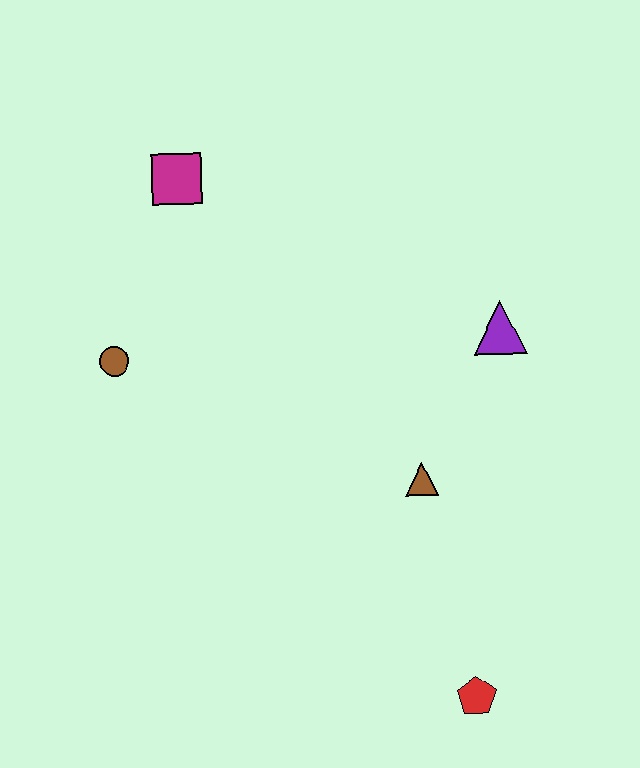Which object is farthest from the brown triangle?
The magenta square is farthest from the brown triangle.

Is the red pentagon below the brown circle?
Yes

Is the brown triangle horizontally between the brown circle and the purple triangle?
Yes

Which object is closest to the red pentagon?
The brown triangle is closest to the red pentagon.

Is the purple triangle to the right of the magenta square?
Yes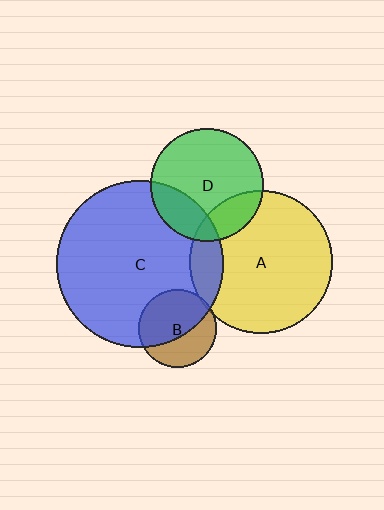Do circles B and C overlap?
Yes.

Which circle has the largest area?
Circle C (blue).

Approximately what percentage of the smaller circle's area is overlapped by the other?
Approximately 60%.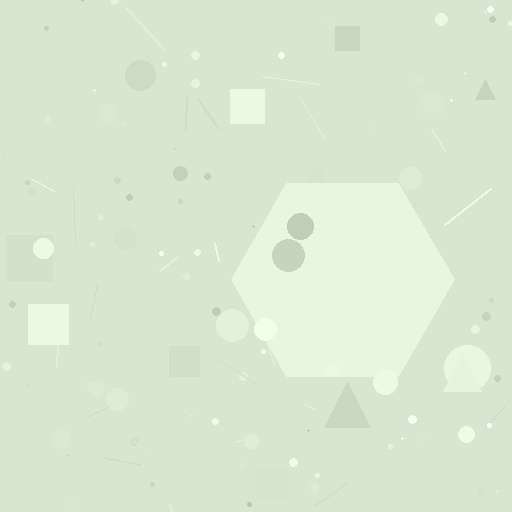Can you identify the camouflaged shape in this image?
The camouflaged shape is a hexagon.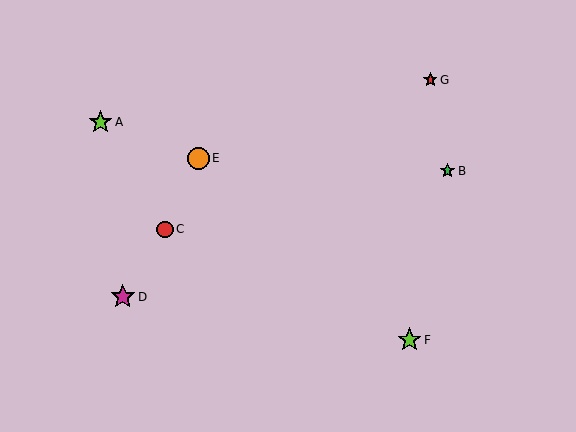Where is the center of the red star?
The center of the red star is at (430, 80).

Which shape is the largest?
The magenta star (labeled D) is the largest.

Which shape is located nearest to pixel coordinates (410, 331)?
The lime star (labeled F) at (410, 340) is nearest to that location.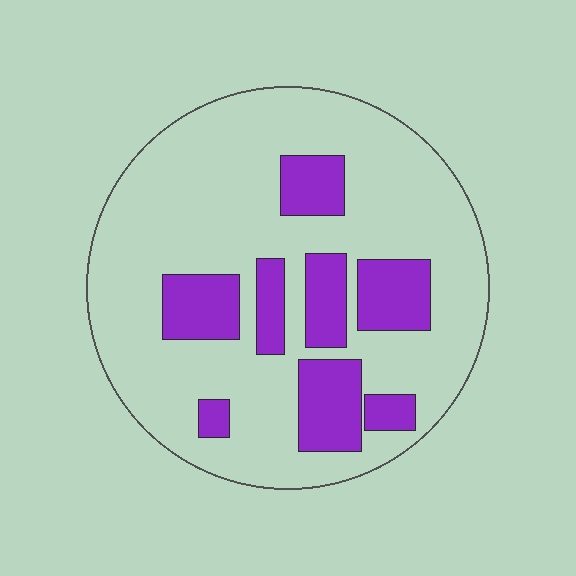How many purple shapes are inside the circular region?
8.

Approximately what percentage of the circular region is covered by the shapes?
Approximately 25%.